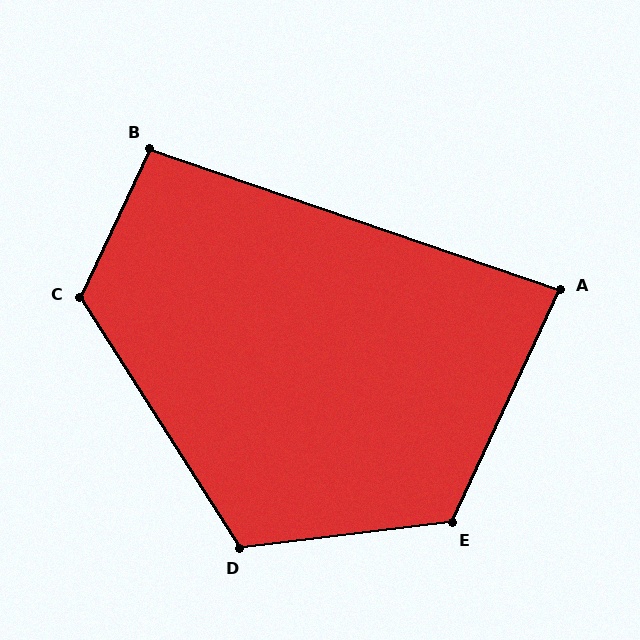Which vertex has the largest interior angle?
C, at approximately 122 degrees.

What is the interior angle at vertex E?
Approximately 122 degrees (obtuse).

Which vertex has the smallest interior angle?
A, at approximately 84 degrees.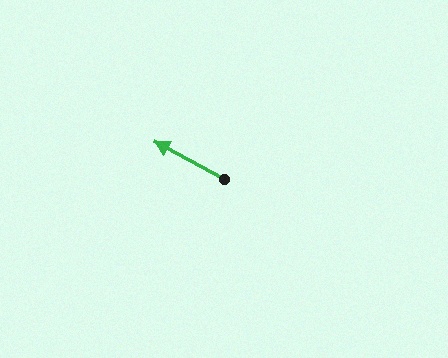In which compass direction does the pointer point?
Northwest.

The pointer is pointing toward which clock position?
Roughly 10 o'clock.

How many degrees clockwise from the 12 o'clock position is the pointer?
Approximately 298 degrees.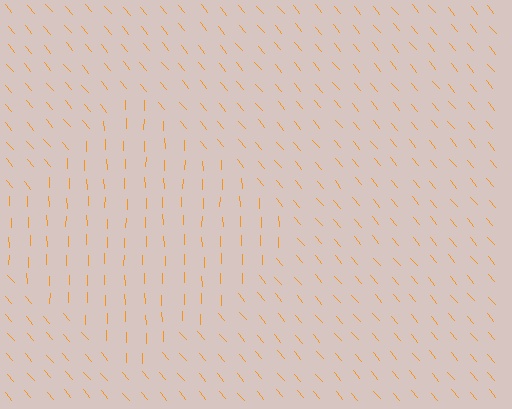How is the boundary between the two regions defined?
The boundary is defined purely by a change in line orientation (approximately 39 degrees difference). All lines are the same color and thickness.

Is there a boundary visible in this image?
Yes, there is a texture boundary formed by a change in line orientation.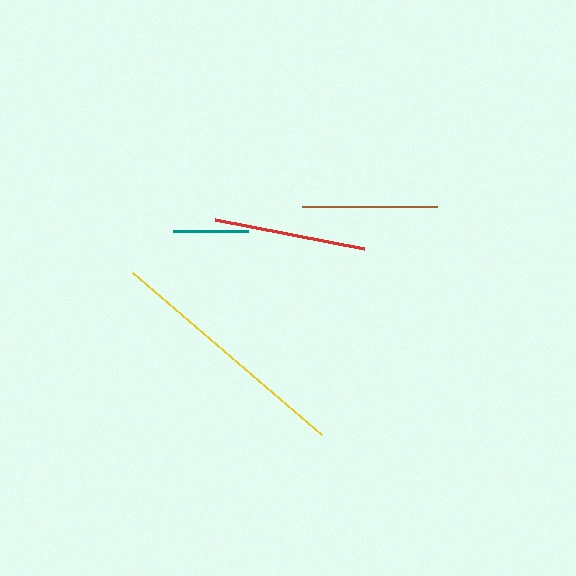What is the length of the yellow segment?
The yellow segment is approximately 249 pixels long.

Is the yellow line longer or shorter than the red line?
The yellow line is longer than the red line.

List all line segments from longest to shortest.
From longest to shortest: yellow, red, brown, teal.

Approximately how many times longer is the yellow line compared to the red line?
The yellow line is approximately 1.6 times the length of the red line.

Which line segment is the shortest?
The teal line is the shortest at approximately 74 pixels.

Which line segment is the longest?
The yellow line is the longest at approximately 249 pixels.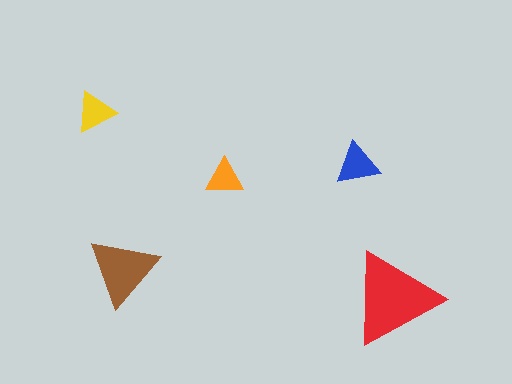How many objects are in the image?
There are 5 objects in the image.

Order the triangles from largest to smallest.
the red one, the brown one, the blue one, the yellow one, the orange one.